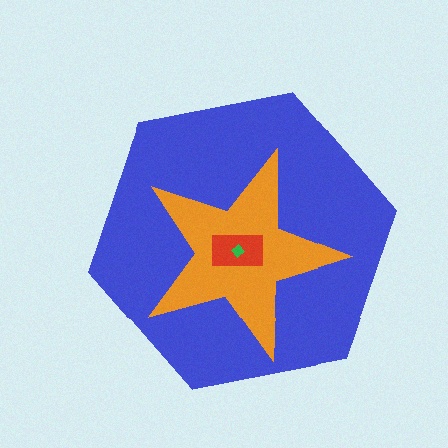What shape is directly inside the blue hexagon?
The orange star.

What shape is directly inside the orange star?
The red rectangle.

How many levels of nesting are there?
4.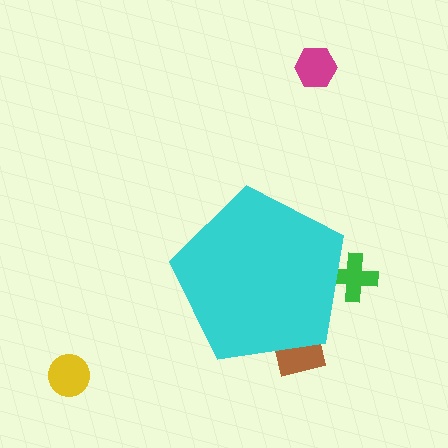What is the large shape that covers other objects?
A cyan pentagon.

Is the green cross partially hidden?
Yes, the green cross is partially hidden behind the cyan pentagon.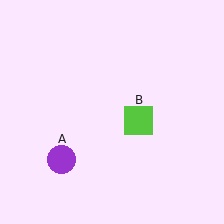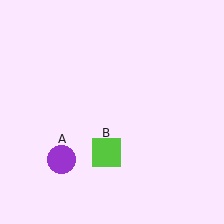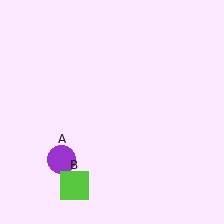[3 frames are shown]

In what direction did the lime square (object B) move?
The lime square (object B) moved down and to the left.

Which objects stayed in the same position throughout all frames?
Purple circle (object A) remained stationary.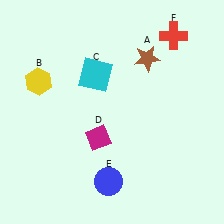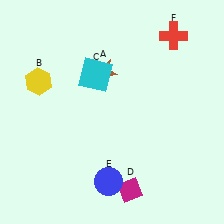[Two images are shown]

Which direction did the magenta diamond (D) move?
The magenta diamond (D) moved down.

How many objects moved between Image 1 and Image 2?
2 objects moved between the two images.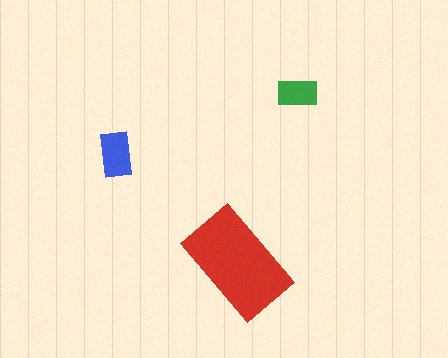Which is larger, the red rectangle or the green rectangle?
The red one.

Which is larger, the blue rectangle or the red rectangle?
The red one.